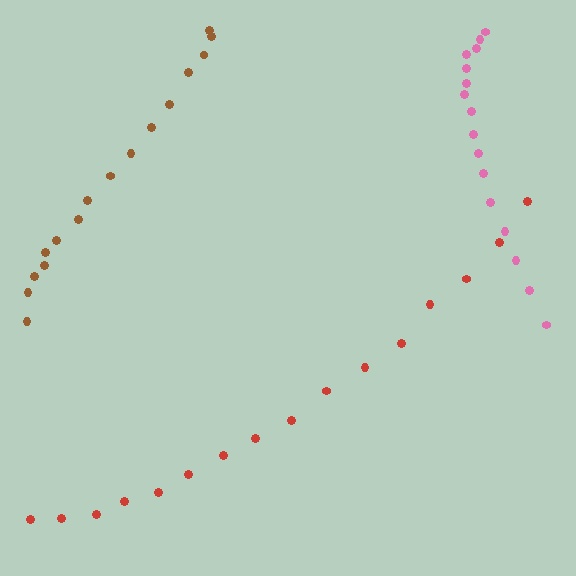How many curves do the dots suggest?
There are 3 distinct paths.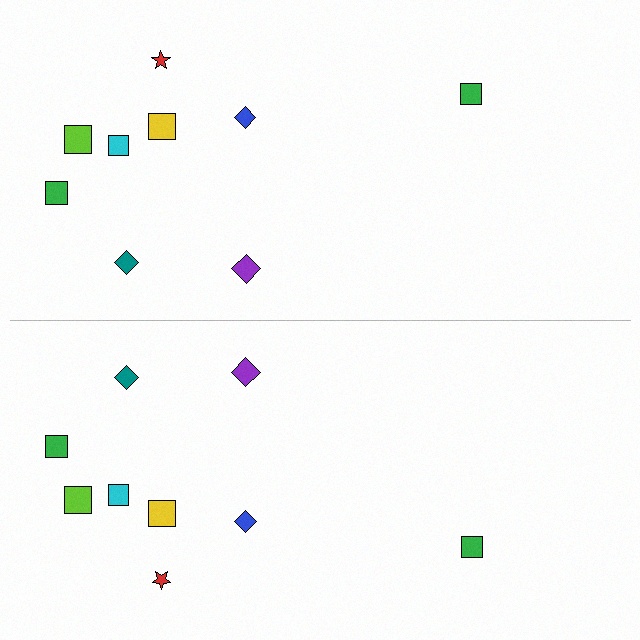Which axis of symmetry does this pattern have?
The pattern has a horizontal axis of symmetry running through the center of the image.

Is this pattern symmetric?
Yes, this pattern has bilateral (reflection) symmetry.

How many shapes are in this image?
There are 18 shapes in this image.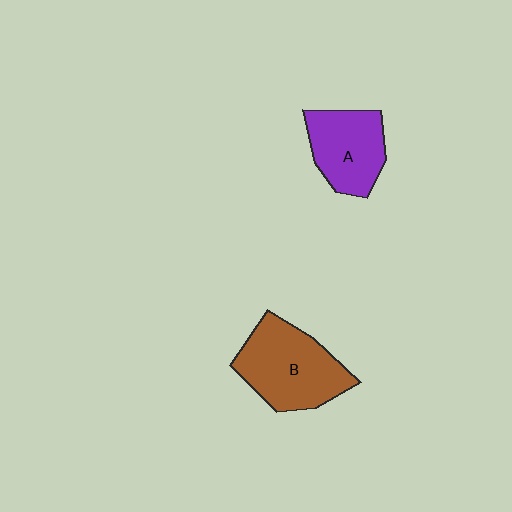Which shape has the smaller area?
Shape A (purple).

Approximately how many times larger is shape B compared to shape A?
Approximately 1.3 times.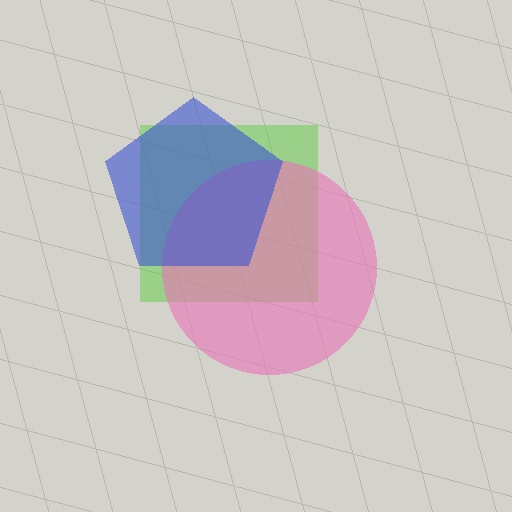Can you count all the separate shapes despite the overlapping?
Yes, there are 3 separate shapes.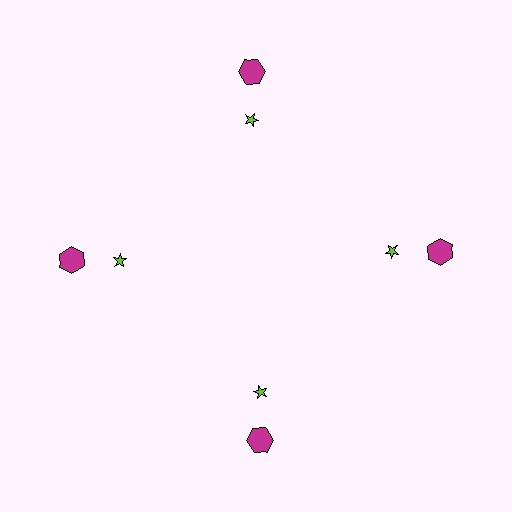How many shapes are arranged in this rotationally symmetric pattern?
There are 8 shapes, arranged in 4 groups of 2.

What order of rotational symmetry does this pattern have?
This pattern has 4-fold rotational symmetry.